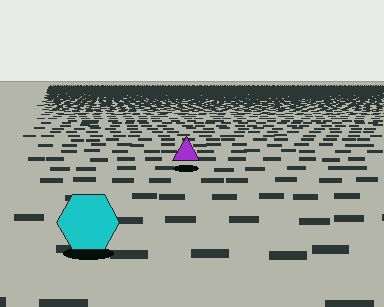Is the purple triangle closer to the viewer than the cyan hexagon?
No. The cyan hexagon is closer — you can tell from the texture gradient: the ground texture is coarser near it.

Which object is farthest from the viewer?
The purple triangle is farthest from the viewer. It appears smaller and the ground texture around it is denser.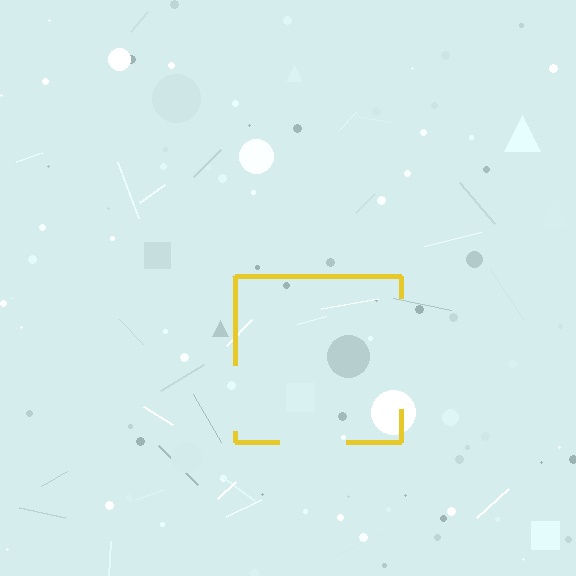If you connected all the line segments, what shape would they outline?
They would outline a square.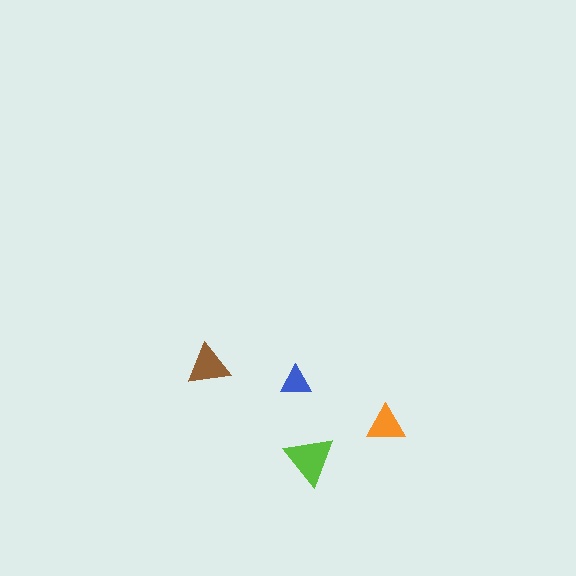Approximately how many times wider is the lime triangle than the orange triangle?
About 1.5 times wider.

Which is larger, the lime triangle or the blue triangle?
The lime one.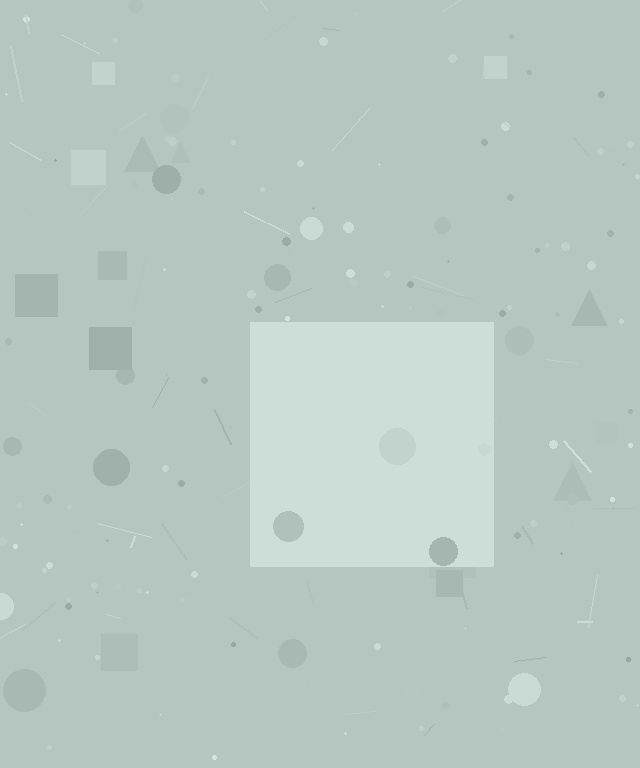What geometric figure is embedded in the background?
A square is embedded in the background.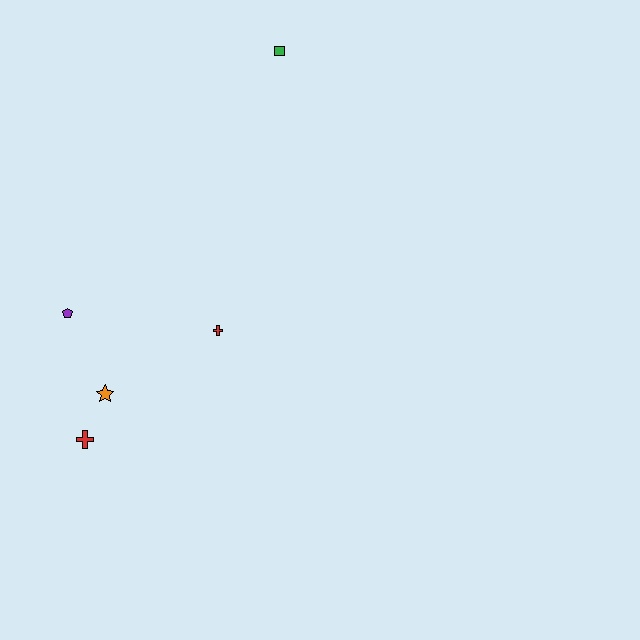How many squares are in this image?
There is 1 square.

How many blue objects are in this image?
There are no blue objects.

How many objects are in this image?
There are 5 objects.